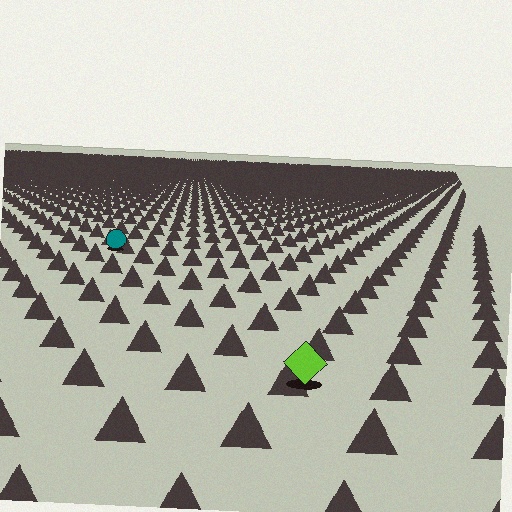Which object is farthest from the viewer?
The teal circle is farthest from the viewer. It appears smaller and the ground texture around it is denser.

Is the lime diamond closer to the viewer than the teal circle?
Yes. The lime diamond is closer — you can tell from the texture gradient: the ground texture is coarser near it.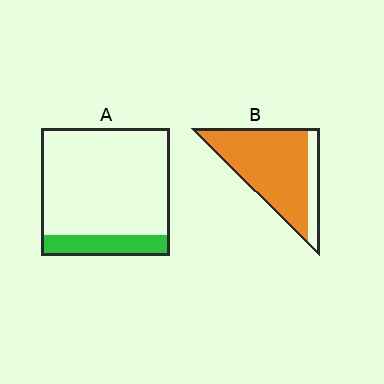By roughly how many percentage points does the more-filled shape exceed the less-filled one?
By roughly 65 percentage points (B over A).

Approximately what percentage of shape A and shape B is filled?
A is approximately 15% and B is approximately 80%.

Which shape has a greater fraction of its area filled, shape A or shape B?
Shape B.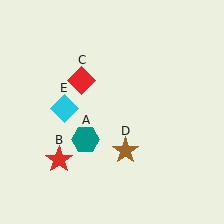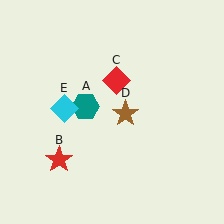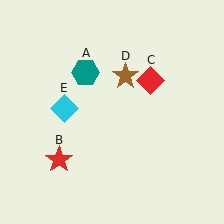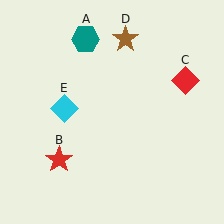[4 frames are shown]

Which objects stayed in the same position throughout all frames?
Red star (object B) and cyan diamond (object E) remained stationary.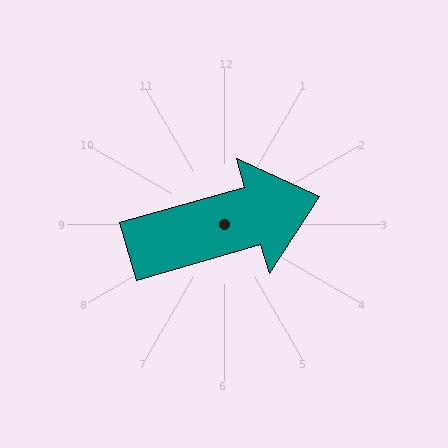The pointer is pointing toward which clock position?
Roughly 2 o'clock.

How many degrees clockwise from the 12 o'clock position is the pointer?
Approximately 74 degrees.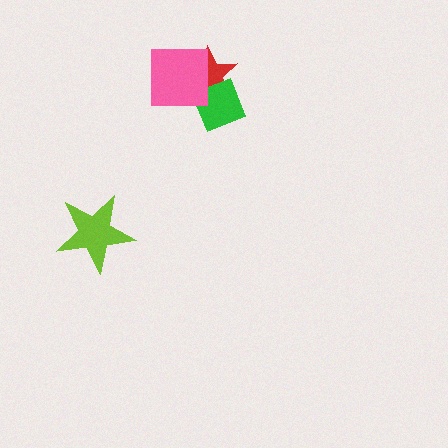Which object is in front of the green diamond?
The pink square is in front of the green diamond.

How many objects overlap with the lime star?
0 objects overlap with the lime star.